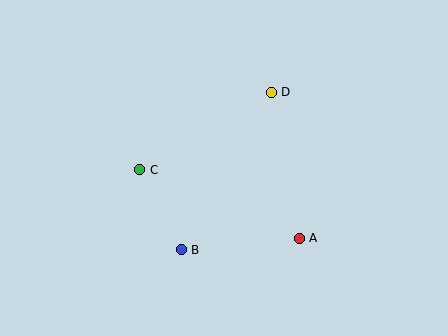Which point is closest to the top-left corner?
Point C is closest to the top-left corner.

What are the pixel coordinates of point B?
Point B is at (181, 250).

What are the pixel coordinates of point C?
Point C is at (140, 170).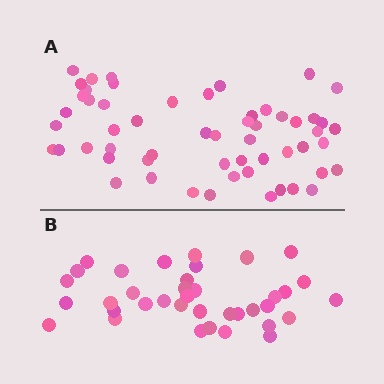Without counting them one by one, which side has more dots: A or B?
Region A (the top region) has more dots.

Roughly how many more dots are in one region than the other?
Region A has approximately 20 more dots than region B.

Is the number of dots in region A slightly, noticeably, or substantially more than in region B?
Region A has substantially more. The ratio is roughly 1.5 to 1.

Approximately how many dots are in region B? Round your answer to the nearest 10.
About 40 dots. (The exact count is 37, which rounds to 40.)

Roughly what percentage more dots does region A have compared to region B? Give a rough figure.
About 50% more.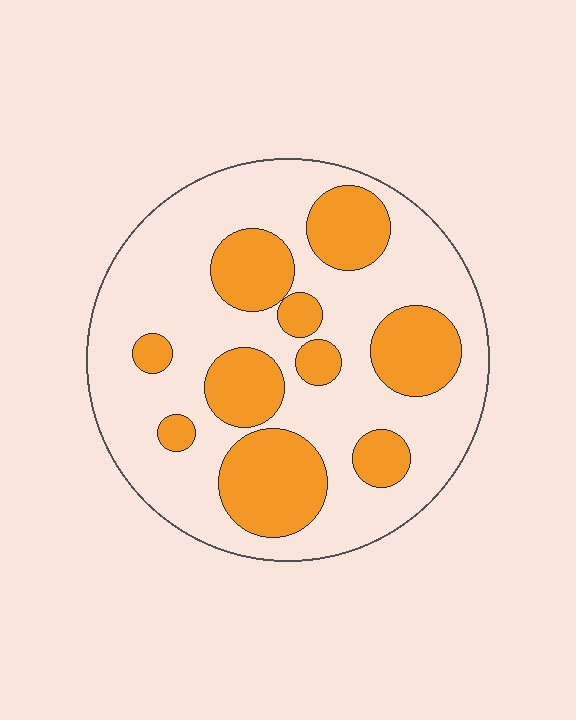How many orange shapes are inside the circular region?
10.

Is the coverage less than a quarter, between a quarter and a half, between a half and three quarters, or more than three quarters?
Between a quarter and a half.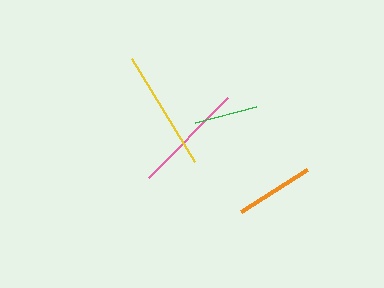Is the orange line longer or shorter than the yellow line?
The yellow line is longer than the orange line.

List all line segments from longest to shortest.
From longest to shortest: yellow, pink, orange, green.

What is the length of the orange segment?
The orange segment is approximately 78 pixels long.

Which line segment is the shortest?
The green line is the shortest at approximately 63 pixels.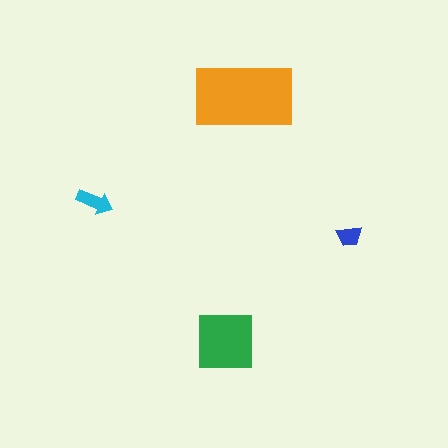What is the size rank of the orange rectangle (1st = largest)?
1st.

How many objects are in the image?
There are 4 objects in the image.